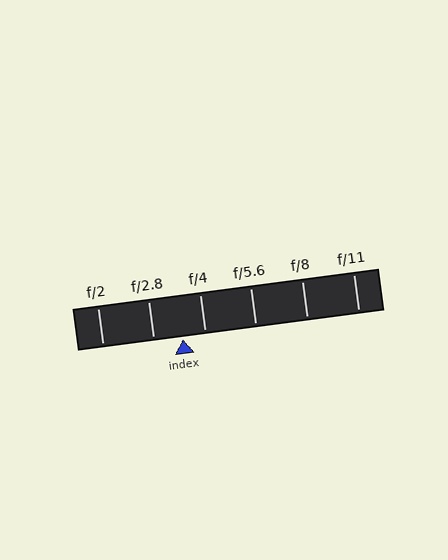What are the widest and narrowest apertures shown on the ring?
The widest aperture shown is f/2 and the narrowest is f/11.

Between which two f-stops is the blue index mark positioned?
The index mark is between f/2.8 and f/4.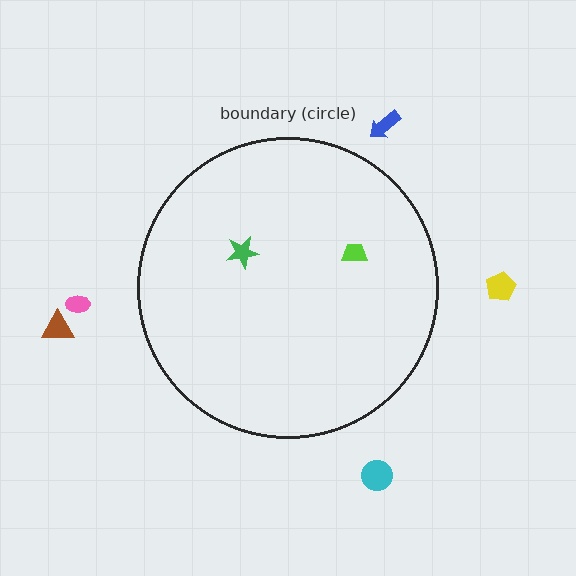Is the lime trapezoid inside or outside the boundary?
Inside.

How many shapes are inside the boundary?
2 inside, 5 outside.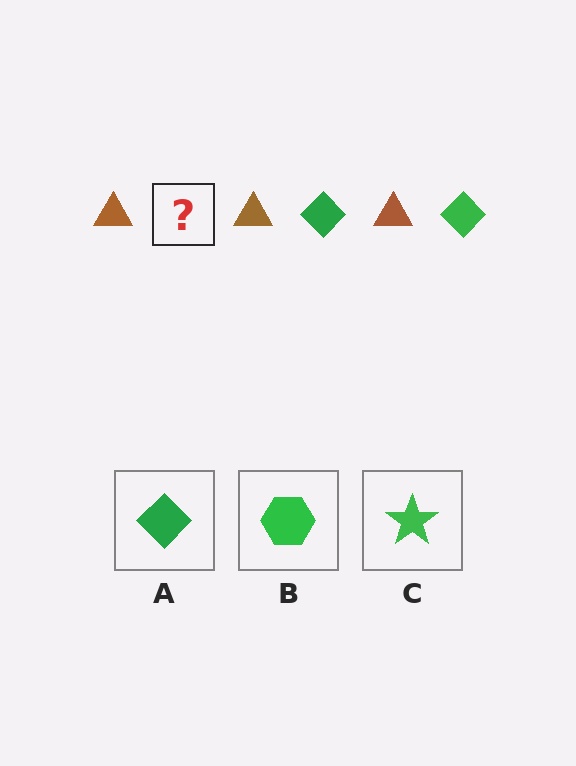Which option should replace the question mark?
Option A.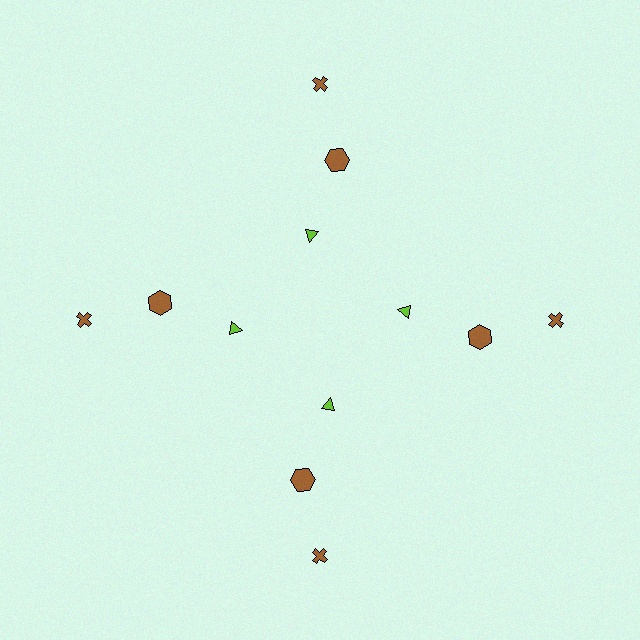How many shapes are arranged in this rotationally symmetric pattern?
There are 12 shapes, arranged in 4 groups of 3.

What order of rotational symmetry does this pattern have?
This pattern has 4-fold rotational symmetry.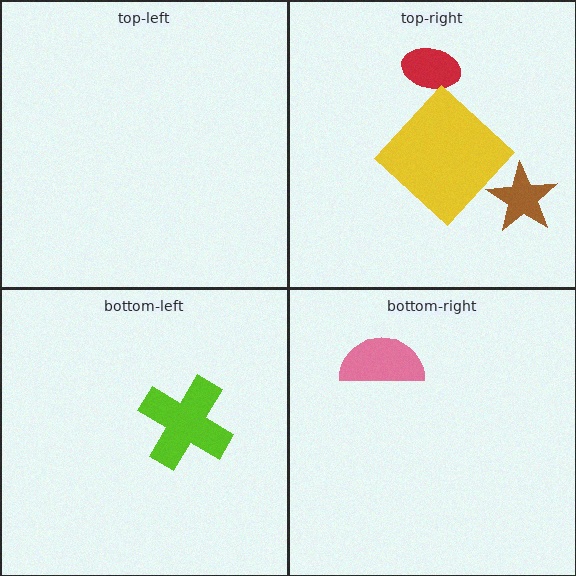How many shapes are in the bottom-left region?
1.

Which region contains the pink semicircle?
The bottom-right region.